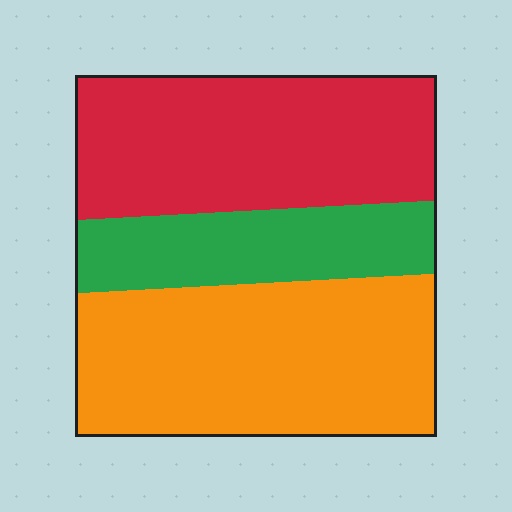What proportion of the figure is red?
Red takes up about three eighths (3/8) of the figure.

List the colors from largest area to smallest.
From largest to smallest: orange, red, green.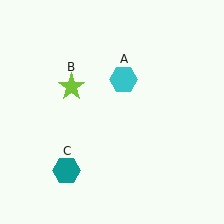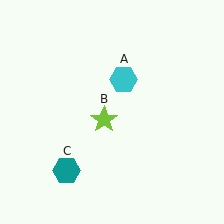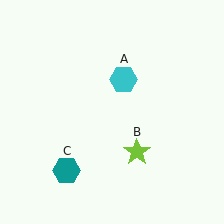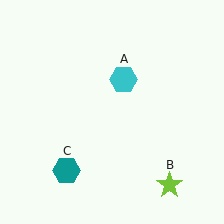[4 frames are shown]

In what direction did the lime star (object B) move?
The lime star (object B) moved down and to the right.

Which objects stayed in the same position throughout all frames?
Cyan hexagon (object A) and teal hexagon (object C) remained stationary.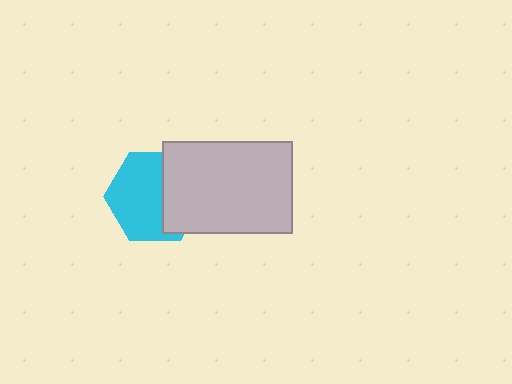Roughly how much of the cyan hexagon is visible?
About half of it is visible (roughly 61%).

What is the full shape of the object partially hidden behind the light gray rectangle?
The partially hidden object is a cyan hexagon.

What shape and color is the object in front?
The object in front is a light gray rectangle.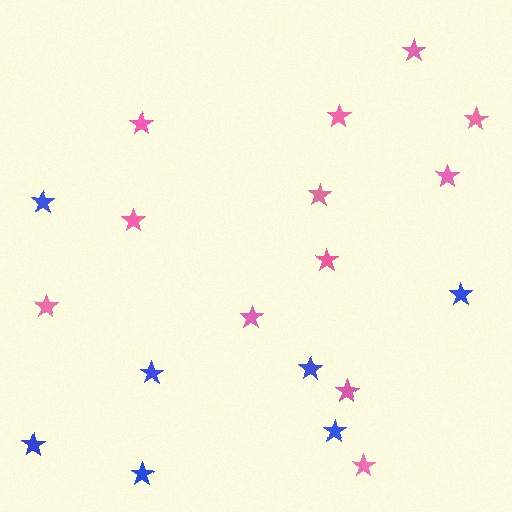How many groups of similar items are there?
There are 2 groups: one group of pink stars (12) and one group of blue stars (7).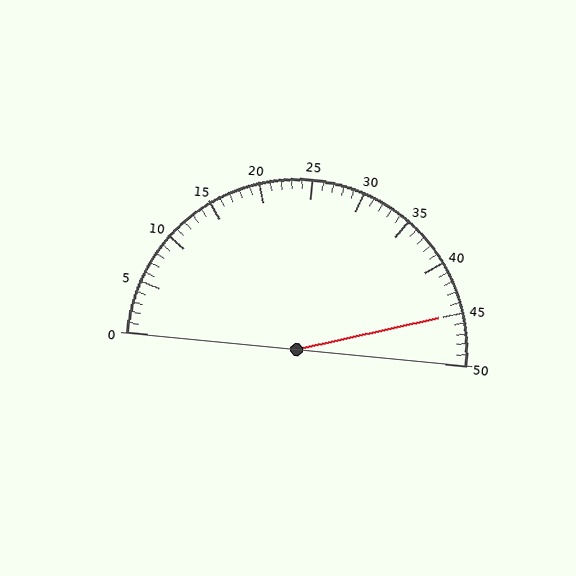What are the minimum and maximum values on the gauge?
The gauge ranges from 0 to 50.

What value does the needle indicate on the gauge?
The needle indicates approximately 45.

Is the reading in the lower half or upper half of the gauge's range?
The reading is in the upper half of the range (0 to 50).